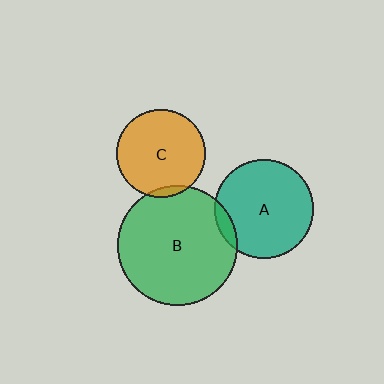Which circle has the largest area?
Circle B (green).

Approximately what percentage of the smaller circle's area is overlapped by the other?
Approximately 5%.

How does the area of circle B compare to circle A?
Approximately 1.5 times.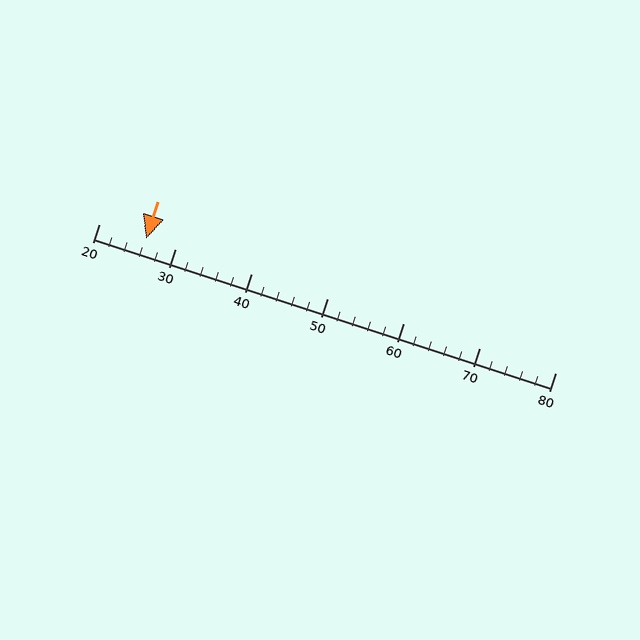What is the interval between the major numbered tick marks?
The major tick marks are spaced 10 units apart.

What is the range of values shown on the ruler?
The ruler shows values from 20 to 80.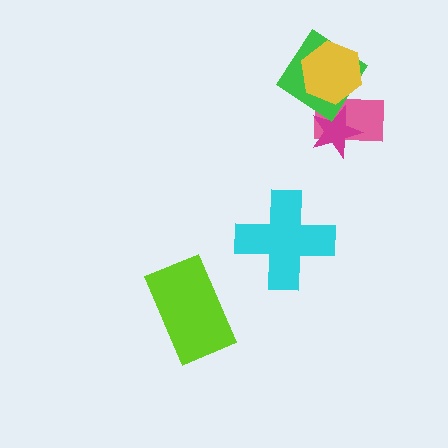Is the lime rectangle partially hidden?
No, no other shape covers it.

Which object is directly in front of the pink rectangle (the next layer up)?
The magenta star is directly in front of the pink rectangle.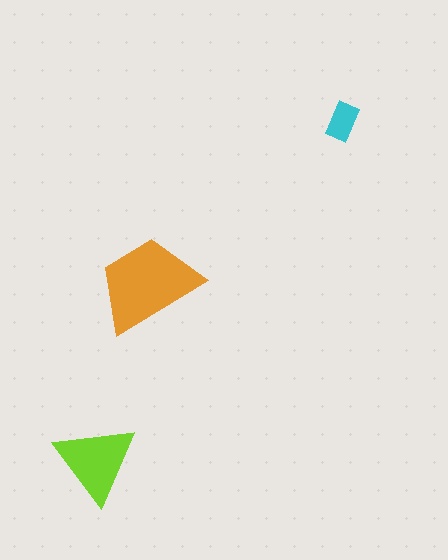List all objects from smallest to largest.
The cyan rectangle, the lime triangle, the orange trapezoid.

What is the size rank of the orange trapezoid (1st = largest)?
1st.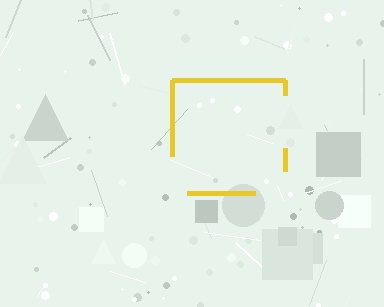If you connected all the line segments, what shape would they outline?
They would outline a square.